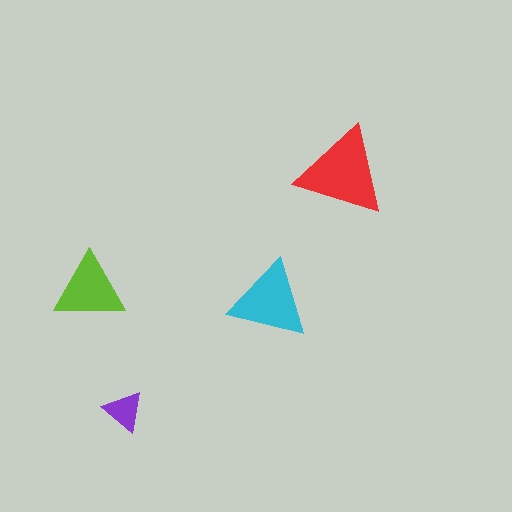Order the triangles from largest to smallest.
the red one, the cyan one, the lime one, the purple one.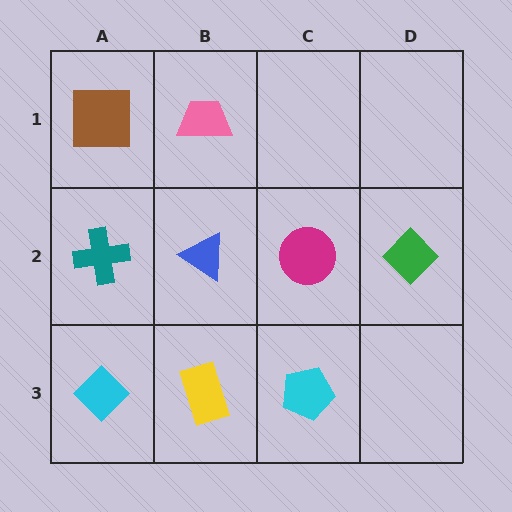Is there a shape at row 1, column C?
No, that cell is empty.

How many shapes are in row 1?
2 shapes.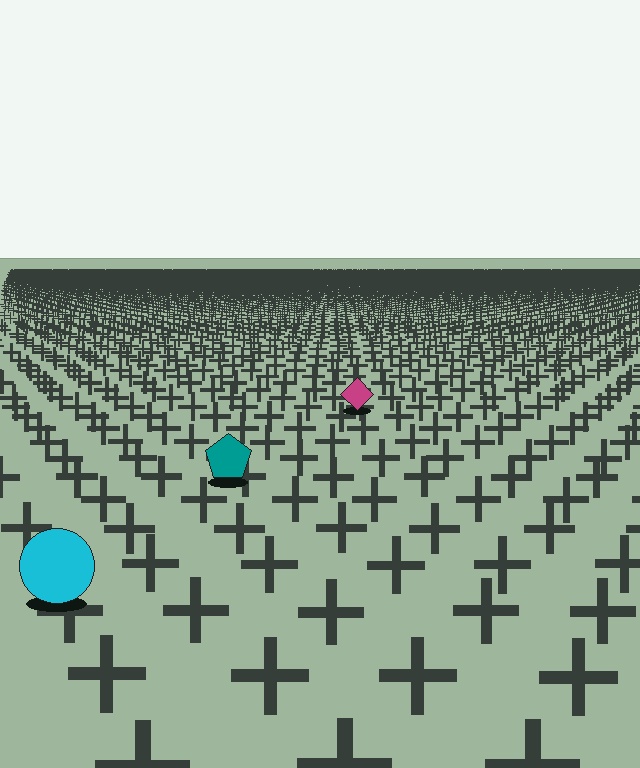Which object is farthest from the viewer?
The magenta diamond is farthest from the viewer. It appears smaller and the ground texture around it is denser.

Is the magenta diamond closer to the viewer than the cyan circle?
No. The cyan circle is closer — you can tell from the texture gradient: the ground texture is coarser near it.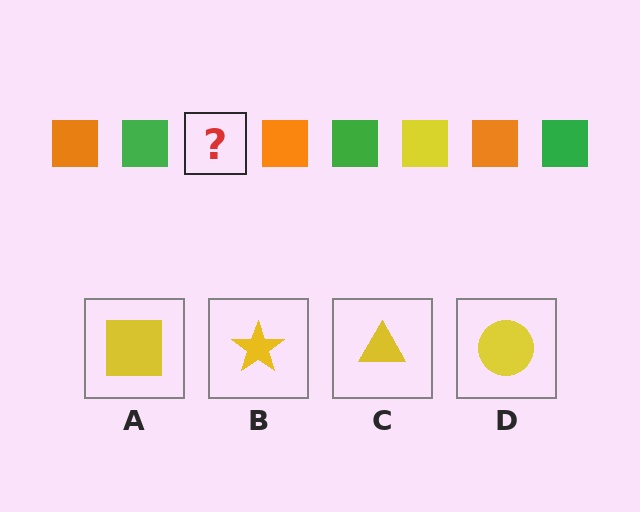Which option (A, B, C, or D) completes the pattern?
A.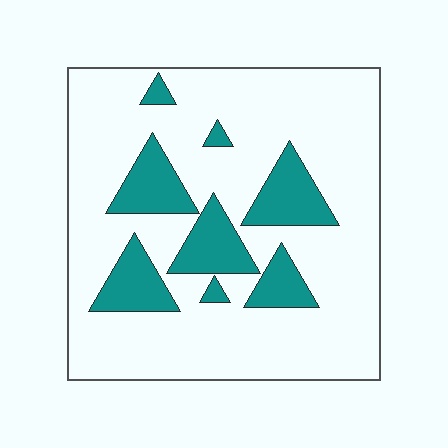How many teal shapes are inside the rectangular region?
8.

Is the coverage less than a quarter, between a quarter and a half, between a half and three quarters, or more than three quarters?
Less than a quarter.